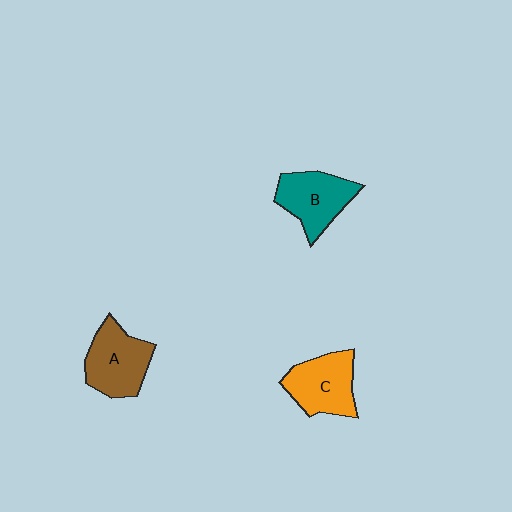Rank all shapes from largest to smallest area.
From largest to smallest: A (brown), C (orange), B (teal).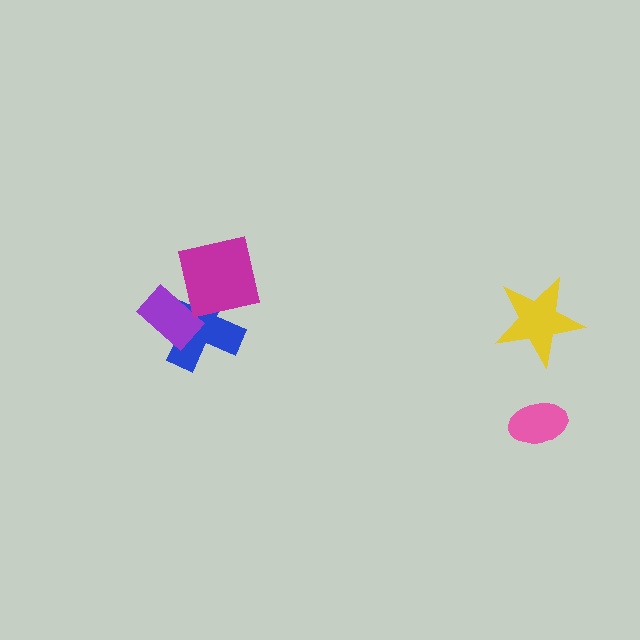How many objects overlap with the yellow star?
0 objects overlap with the yellow star.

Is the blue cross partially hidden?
Yes, it is partially covered by another shape.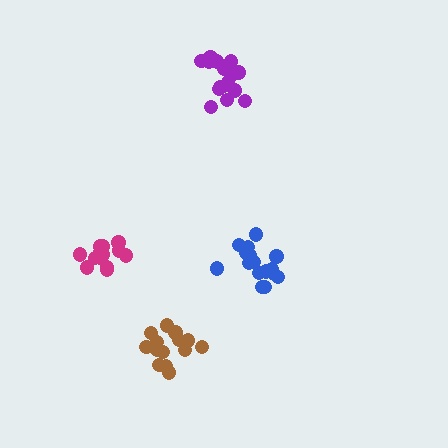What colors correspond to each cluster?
The clusters are colored: magenta, purple, blue, brown.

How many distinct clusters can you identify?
There are 4 distinct clusters.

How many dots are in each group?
Group 1: 13 dots, Group 2: 16 dots, Group 3: 16 dots, Group 4: 14 dots (59 total).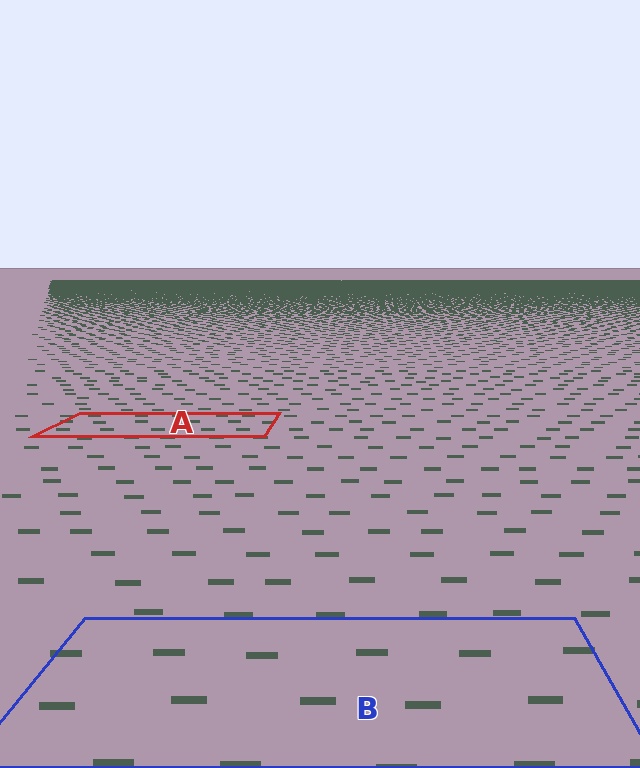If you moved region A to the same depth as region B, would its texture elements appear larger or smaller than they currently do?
They would appear larger. At a closer depth, the same texture elements are projected at a bigger on-screen size.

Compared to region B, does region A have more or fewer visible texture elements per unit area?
Region A has more texture elements per unit area — they are packed more densely because it is farther away.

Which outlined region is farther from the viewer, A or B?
Region A is farther from the viewer — the texture elements inside it appear smaller and more densely packed.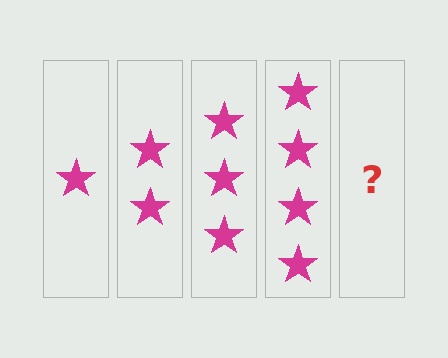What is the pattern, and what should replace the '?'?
The pattern is that each step adds one more star. The '?' should be 5 stars.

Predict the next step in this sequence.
The next step is 5 stars.